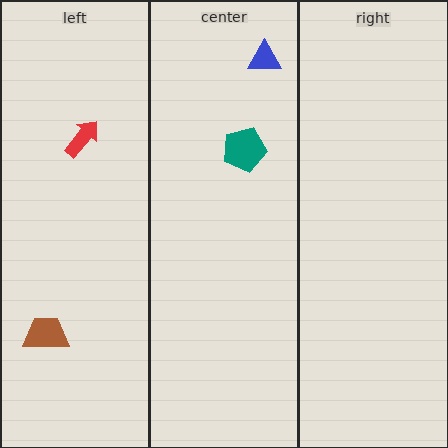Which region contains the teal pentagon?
The center region.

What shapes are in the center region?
The blue triangle, the teal pentagon.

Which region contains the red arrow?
The left region.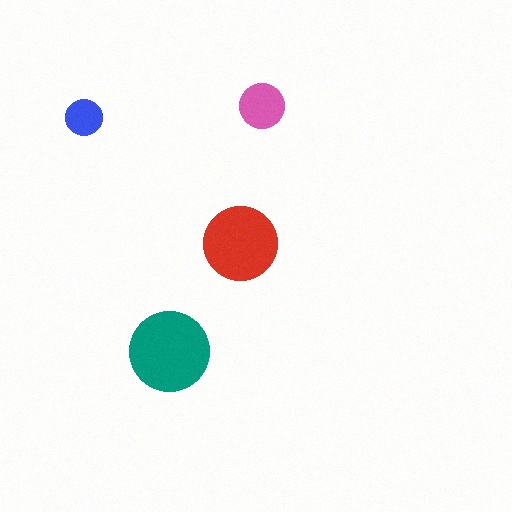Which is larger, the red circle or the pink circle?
The red one.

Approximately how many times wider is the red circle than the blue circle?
About 2 times wider.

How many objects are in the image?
There are 4 objects in the image.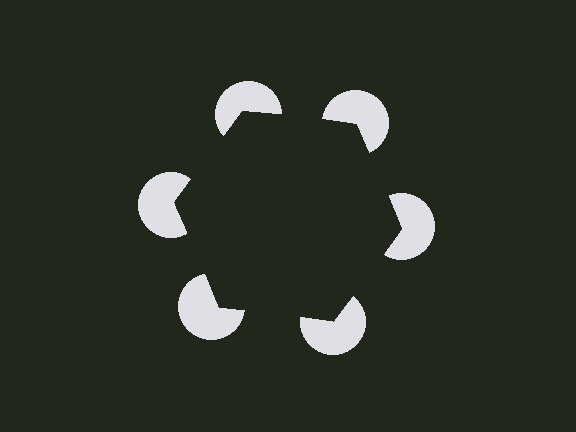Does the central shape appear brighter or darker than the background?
It typically appears slightly darker than the background, even though no actual brightness change is drawn.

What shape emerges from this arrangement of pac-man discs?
An illusory hexagon — its edges are inferred from the aligned wedge cuts in the pac-man discs, not physically drawn.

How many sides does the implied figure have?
6 sides.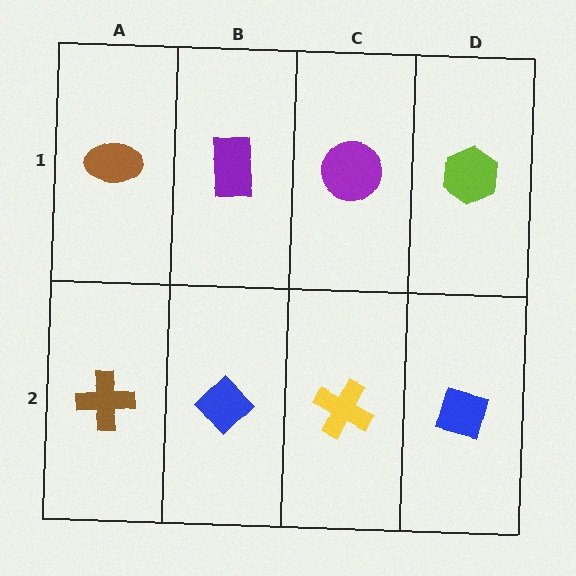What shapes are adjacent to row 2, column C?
A purple circle (row 1, column C), a blue diamond (row 2, column B), a blue square (row 2, column D).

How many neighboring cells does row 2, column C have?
3.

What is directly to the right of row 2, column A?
A blue diamond.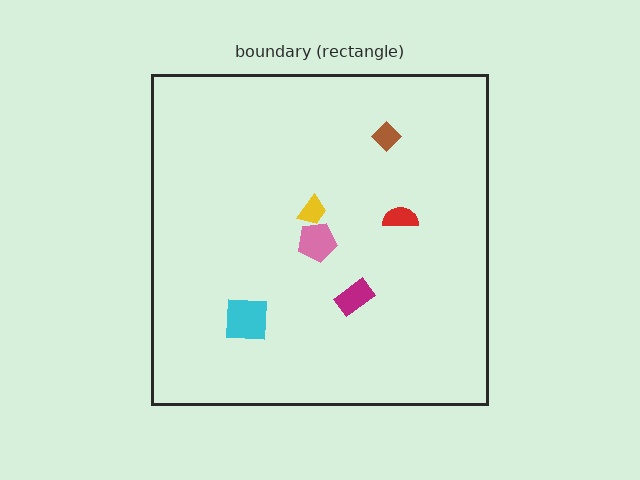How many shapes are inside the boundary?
6 inside, 0 outside.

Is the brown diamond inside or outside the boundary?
Inside.